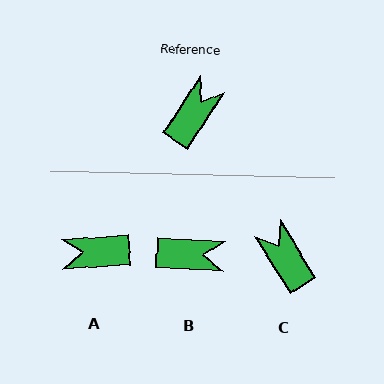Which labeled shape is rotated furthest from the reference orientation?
A, about 127 degrees away.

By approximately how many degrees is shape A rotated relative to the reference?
Approximately 127 degrees counter-clockwise.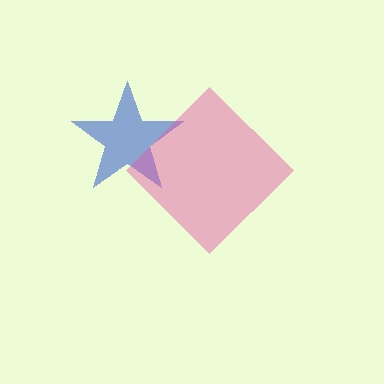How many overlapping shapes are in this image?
There are 2 overlapping shapes in the image.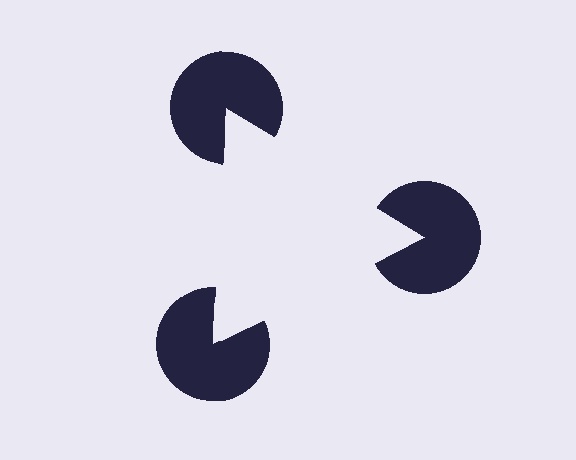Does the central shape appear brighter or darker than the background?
It typically appears slightly brighter than the background, even though no actual brightness change is drawn.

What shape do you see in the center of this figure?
An illusory triangle — its edges are inferred from the aligned wedge cuts in the pac-man discs, not physically drawn.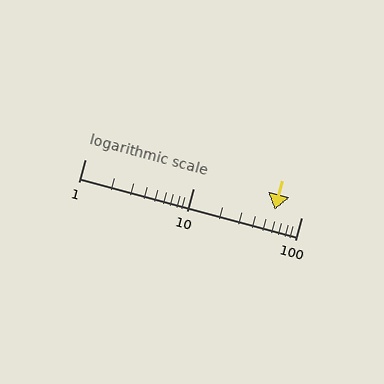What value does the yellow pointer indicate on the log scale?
The pointer indicates approximately 57.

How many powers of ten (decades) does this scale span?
The scale spans 2 decades, from 1 to 100.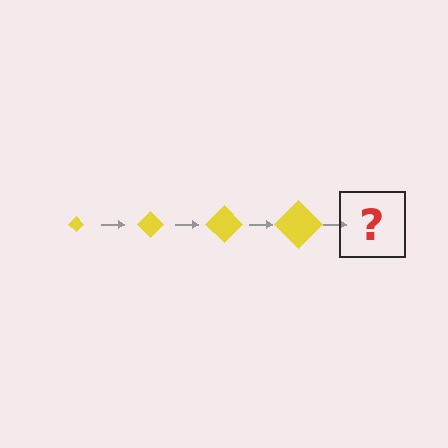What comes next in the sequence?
The next element should be a yellow diamond, larger than the previous one.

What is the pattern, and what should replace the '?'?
The pattern is that the diamond gets progressively larger each step. The '?' should be a yellow diamond, larger than the previous one.